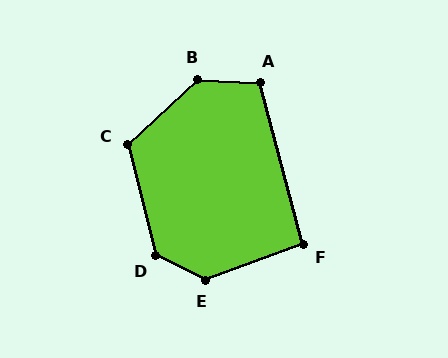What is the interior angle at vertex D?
Approximately 130 degrees (obtuse).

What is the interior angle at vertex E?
Approximately 134 degrees (obtuse).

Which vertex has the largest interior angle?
B, at approximately 135 degrees.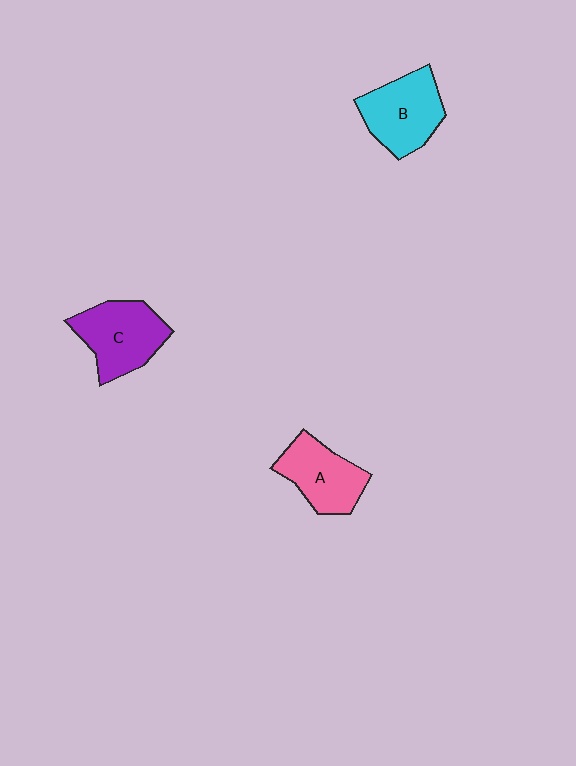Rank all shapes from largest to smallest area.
From largest to smallest: C (purple), B (cyan), A (pink).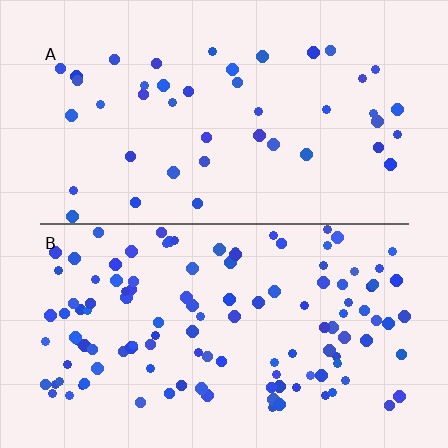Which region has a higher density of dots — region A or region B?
B (the bottom).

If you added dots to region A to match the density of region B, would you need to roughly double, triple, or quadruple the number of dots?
Approximately triple.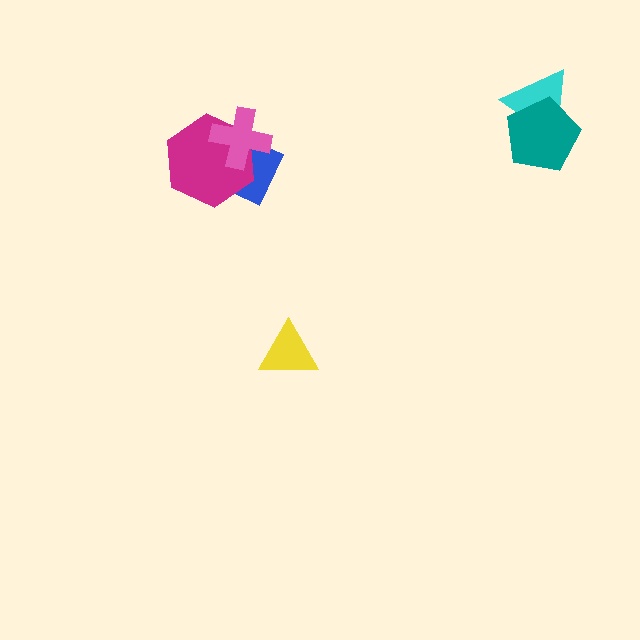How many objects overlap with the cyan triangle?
1 object overlaps with the cyan triangle.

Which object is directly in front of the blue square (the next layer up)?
The magenta hexagon is directly in front of the blue square.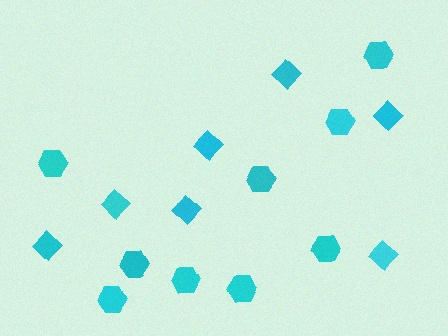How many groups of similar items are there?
There are 2 groups: one group of hexagons (9) and one group of diamonds (7).